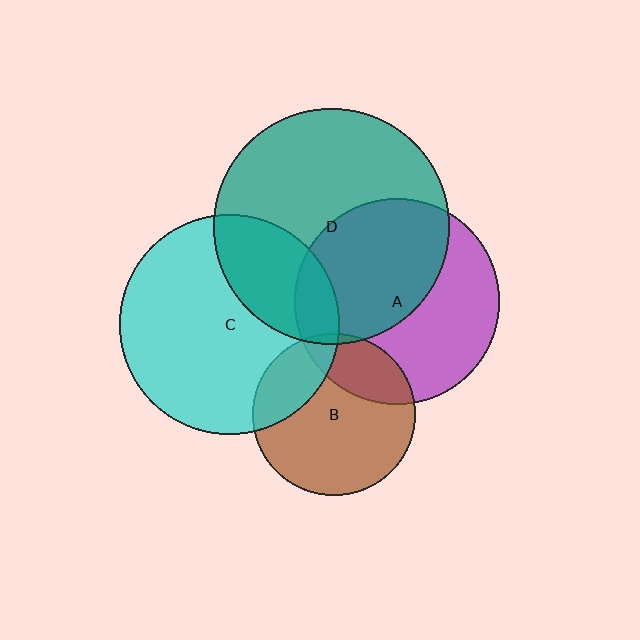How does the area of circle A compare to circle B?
Approximately 1.6 times.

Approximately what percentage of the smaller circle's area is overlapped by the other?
Approximately 5%.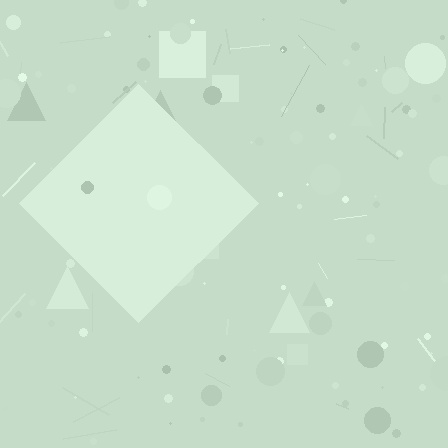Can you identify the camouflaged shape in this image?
The camouflaged shape is a diamond.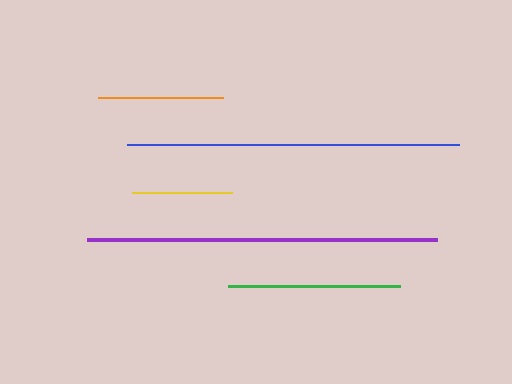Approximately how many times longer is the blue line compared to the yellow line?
The blue line is approximately 3.3 times the length of the yellow line.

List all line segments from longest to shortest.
From longest to shortest: purple, blue, green, orange, yellow.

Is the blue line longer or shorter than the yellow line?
The blue line is longer than the yellow line.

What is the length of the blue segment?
The blue segment is approximately 333 pixels long.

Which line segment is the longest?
The purple line is the longest at approximately 350 pixels.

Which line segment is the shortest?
The yellow line is the shortest at approximately 101 pixels.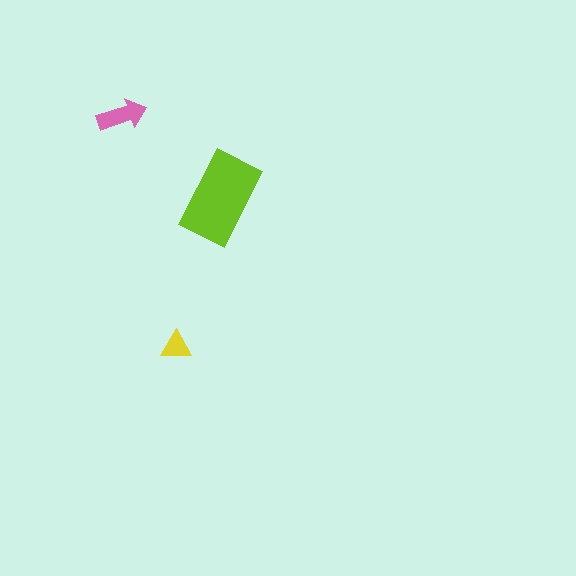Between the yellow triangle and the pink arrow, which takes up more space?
The pink arrow.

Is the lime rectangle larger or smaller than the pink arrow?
Larger.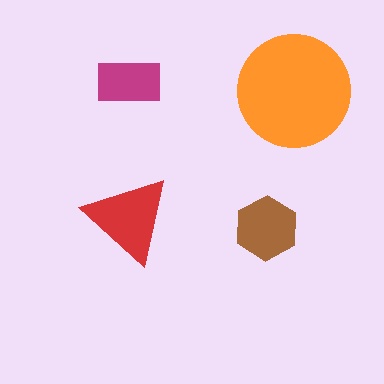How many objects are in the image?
There are 4 objects in the image.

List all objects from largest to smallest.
The orange circle, the red triangle, the brown hexagon, the magenta rectangle.